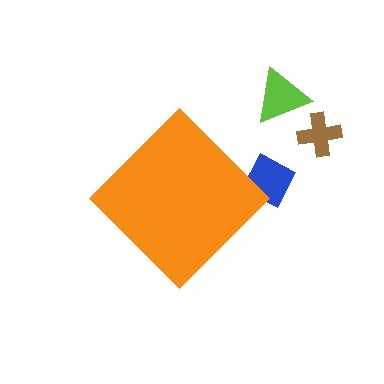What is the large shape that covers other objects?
An orange diamond.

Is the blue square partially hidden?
Yes, the blue square is partially hidden behind the orange diamond.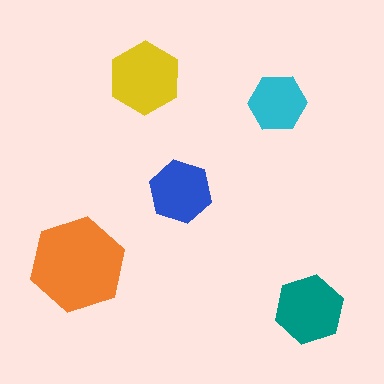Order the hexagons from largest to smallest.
the orange one, the yellow one, the teal one, the blue one, the cyan one.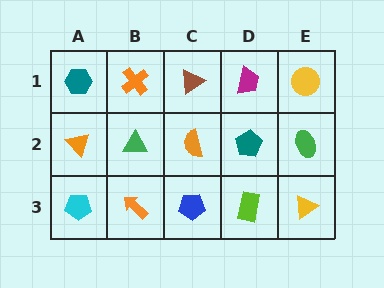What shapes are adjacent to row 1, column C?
An orange semicircle (row 2, column C), an orange cross (row 1, column B), a magenta trapezoid (row 1, column D).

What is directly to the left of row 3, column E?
A lime rectangle.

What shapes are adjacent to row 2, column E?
A yellow circle (row 1, column E), a yellow triangle (row 3, column E), a teal pentagon (row 2, column D).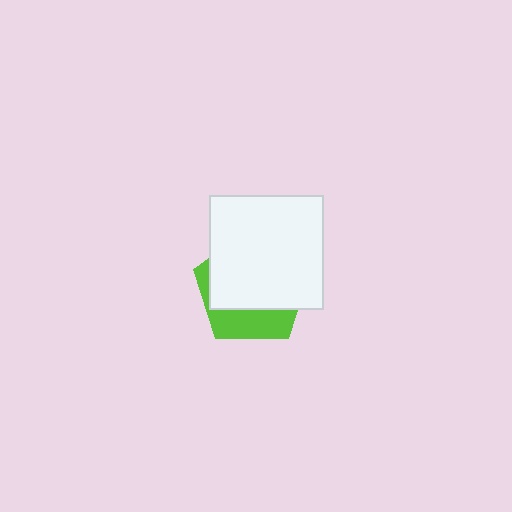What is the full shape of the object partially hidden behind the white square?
The partially hidden object is a lime pentagon.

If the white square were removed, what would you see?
You would see the complete lime pentagon.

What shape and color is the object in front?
The object in front is a white square.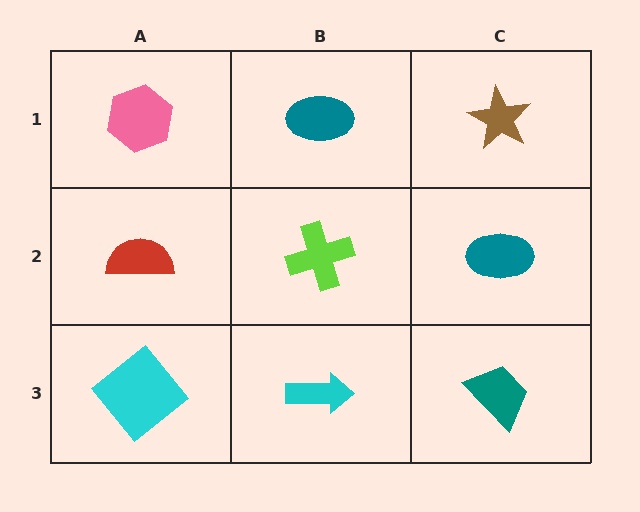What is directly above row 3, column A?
A red semicircle.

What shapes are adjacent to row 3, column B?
A lime cross (row 2, column B), a cyan diamond (row 3, column A), a teal trapezoid (row 3, column C).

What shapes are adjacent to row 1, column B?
A lime cross (row 2, column B), a pink hexagon (row 1, column A), a brown star (row 1, column C).